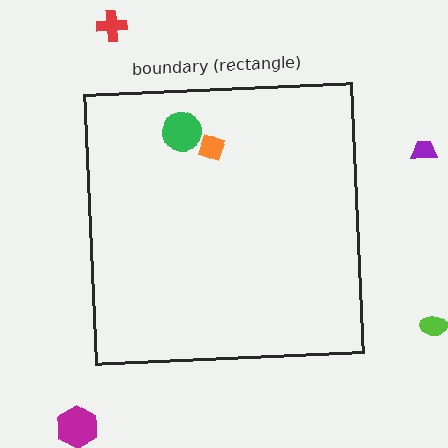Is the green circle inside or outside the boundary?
Inside.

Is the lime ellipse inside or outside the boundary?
Outside.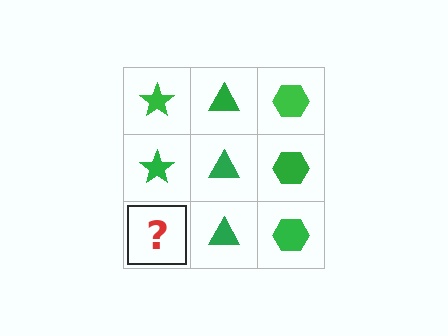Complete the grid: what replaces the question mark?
The question mark should be replaced with a green star.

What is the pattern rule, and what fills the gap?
The rule is that each column has a consistent shape. The gap should be filled with a green star.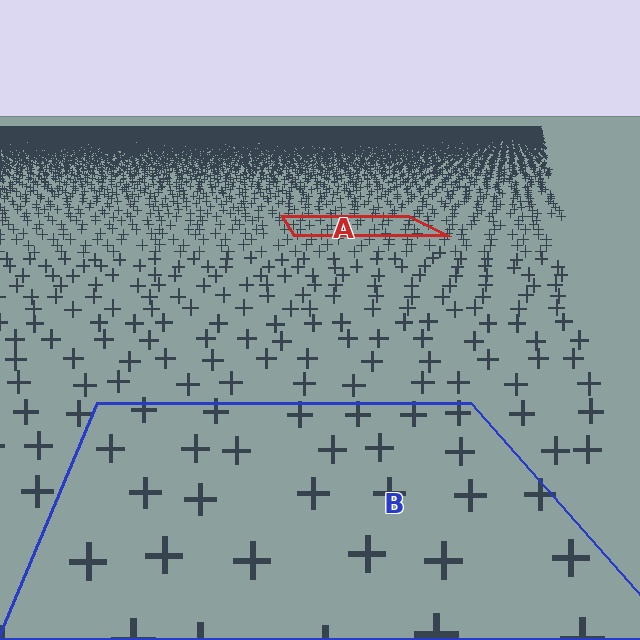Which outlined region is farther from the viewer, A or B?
Region A is farther from the viewer — the texture elements inside it appear smaller and more densely packed.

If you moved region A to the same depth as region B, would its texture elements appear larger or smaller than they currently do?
They would appear larger. At a closer depth, the same texture elements are projected at a bigger on-screen size.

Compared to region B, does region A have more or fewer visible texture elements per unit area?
Region A has more texture elements per unit area — they are packed more densely because it is farther away.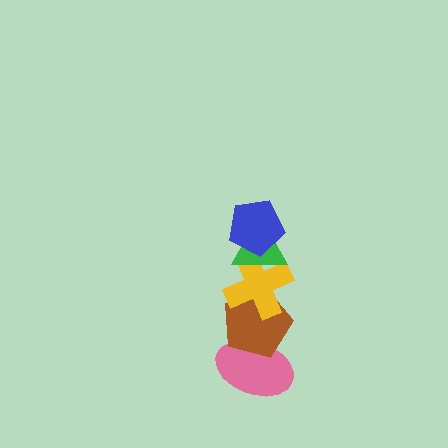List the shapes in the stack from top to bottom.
From top to bottom: the blue pentagon, the green triangle, the yellow cross, the brown pentagon, the pink ellipse.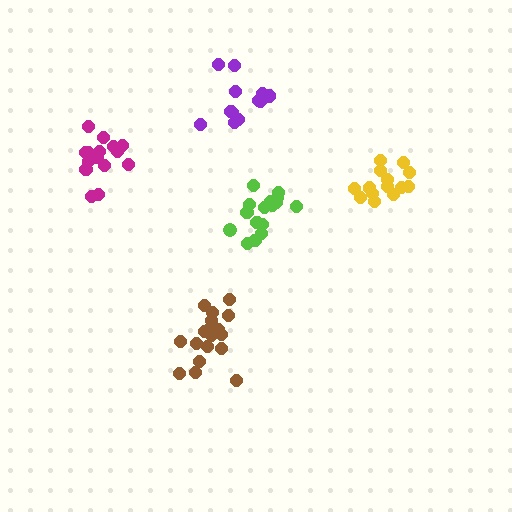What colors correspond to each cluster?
The clusters are colored: purple, magenta, yellow, brown, lime.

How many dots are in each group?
Group 1: 12 dots, Group 2: 15 dots, Group 3: 14 dots, Group 4: 18 dots, Group 5: 16 dots (75 total).